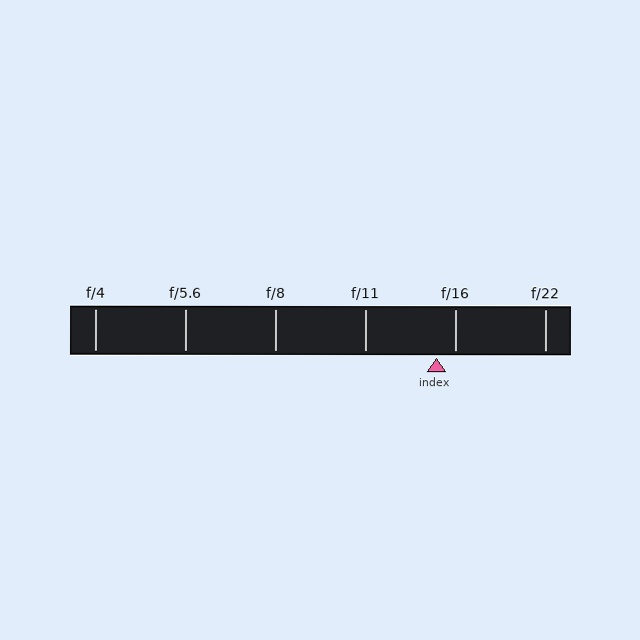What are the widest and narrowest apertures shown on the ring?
The widest aperture shown is f/4 and the narrowest is f/22.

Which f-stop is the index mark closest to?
The index mark is closest to f/16.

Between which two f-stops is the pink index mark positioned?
The index mark is between f/11 and f/16.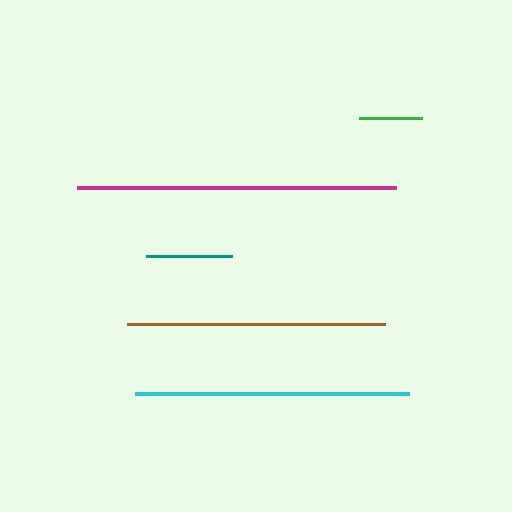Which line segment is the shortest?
The green line is the shortest at approximately 63 pixels.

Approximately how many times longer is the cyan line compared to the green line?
The cyan line is approximately 4.4 times the length of the green line.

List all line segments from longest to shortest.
From longest to shortest: magenta, cyan, brown, teal, green.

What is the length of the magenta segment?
The magenta segment is approximately 319 pixels long.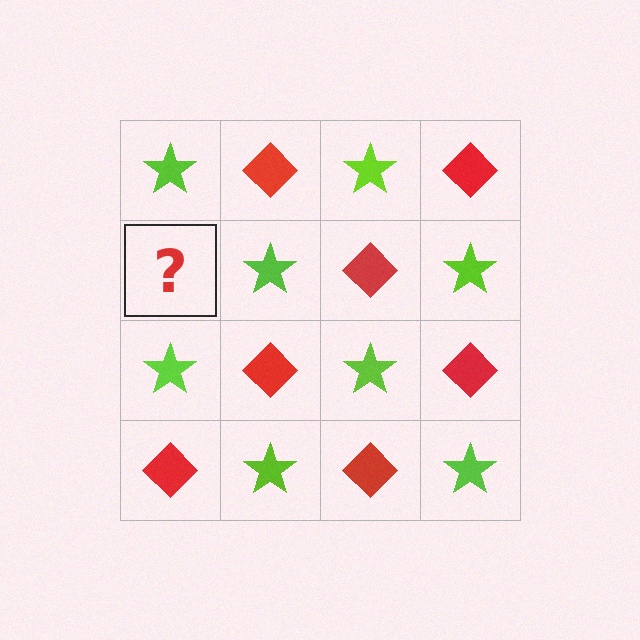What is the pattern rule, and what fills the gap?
The rule is that it alternates lime star and red diamond in a checkerboard pattern. The gap should be filled with a red diamond.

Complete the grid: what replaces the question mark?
The question mark should be replaced with a red diamond.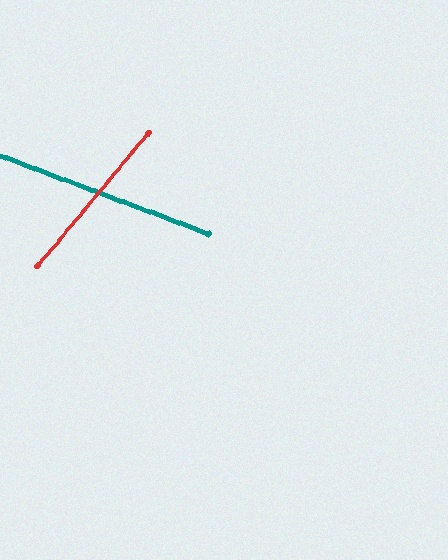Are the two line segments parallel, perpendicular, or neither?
Neither parallel nor perpendicular — they differ by about 71°.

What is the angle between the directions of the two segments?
Approximately 71 degrees.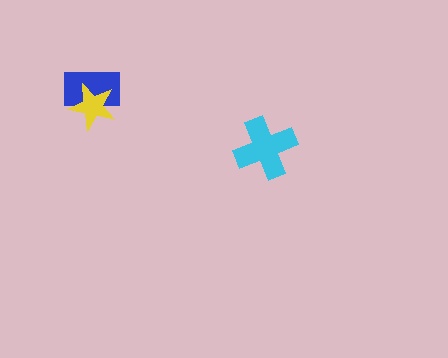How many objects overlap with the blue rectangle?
1 object overlaps with the blue rectangle.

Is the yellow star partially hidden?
No, no other shape covers it.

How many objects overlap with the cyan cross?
0 objects overlap with the cyan cross.